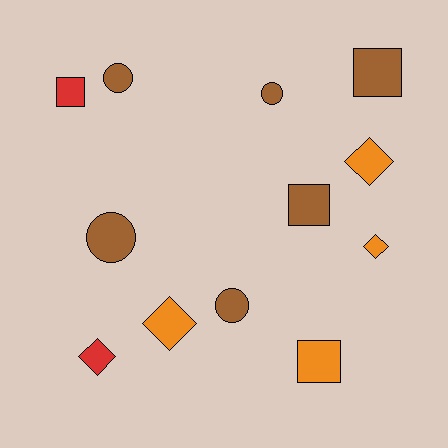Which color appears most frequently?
Brown, with 6 objects.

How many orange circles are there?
There are no orange circles.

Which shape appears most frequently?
Diamond, with 4 objects.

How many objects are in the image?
There are 12 objects.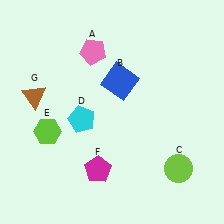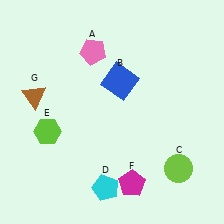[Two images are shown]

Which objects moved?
The objects that moved are: the cyan pentagon (D), the magenta pentagon (F).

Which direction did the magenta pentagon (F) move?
The magenta pentagon (F) moved right.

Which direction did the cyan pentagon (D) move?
The cyan pentagon (D) moved down.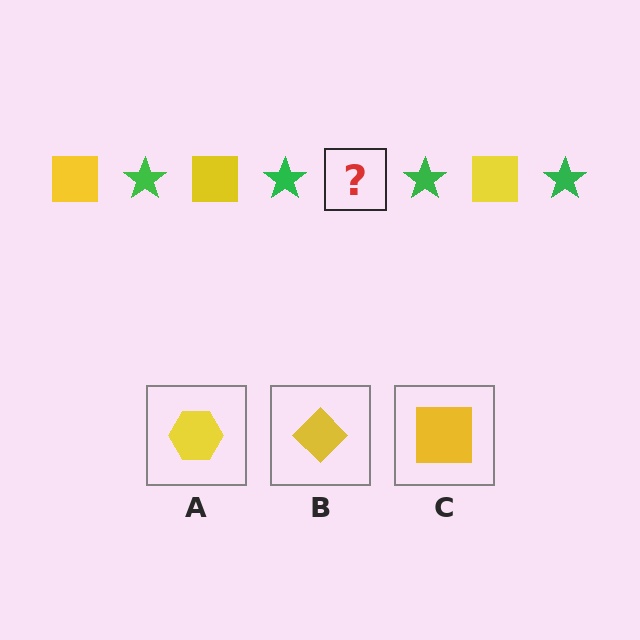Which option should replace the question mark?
Option C.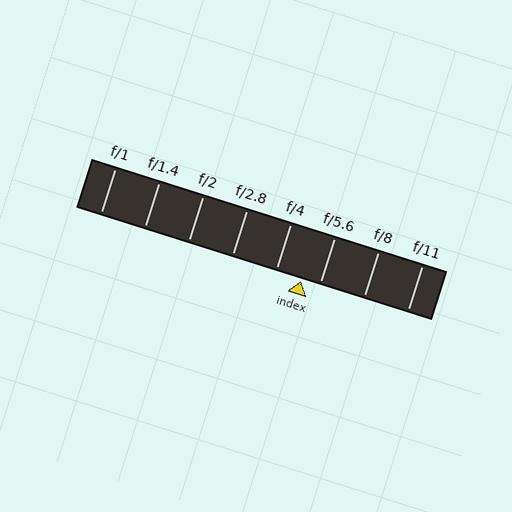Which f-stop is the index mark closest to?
The index mark is closest to f/5.6.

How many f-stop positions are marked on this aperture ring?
There are 8 f-stop positions marked.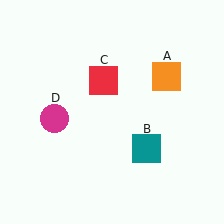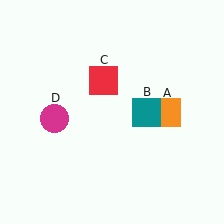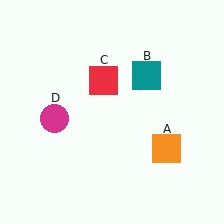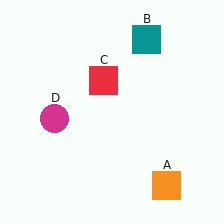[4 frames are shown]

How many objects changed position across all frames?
2 objects changed position: orange square (object A), teal square (object B).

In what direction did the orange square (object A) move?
The orange square (object A) moved down.